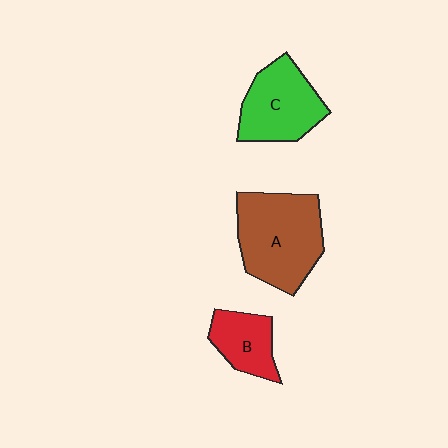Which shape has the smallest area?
Shape B (red).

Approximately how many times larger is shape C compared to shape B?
Approximately 1.5 times.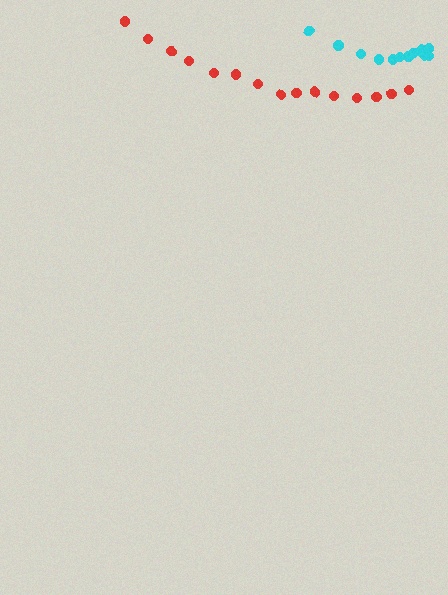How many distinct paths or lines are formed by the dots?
There are 2 distinct paths.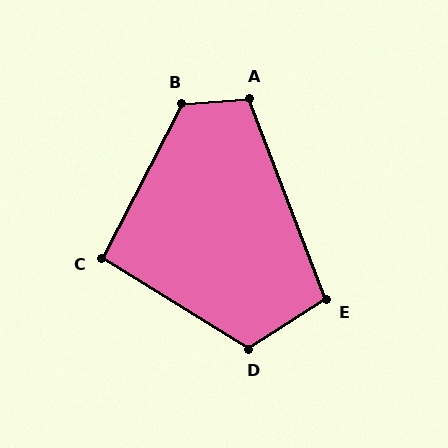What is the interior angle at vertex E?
Approximately 101 degrees (obtuse).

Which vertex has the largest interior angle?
B, at approximately 121 degrees.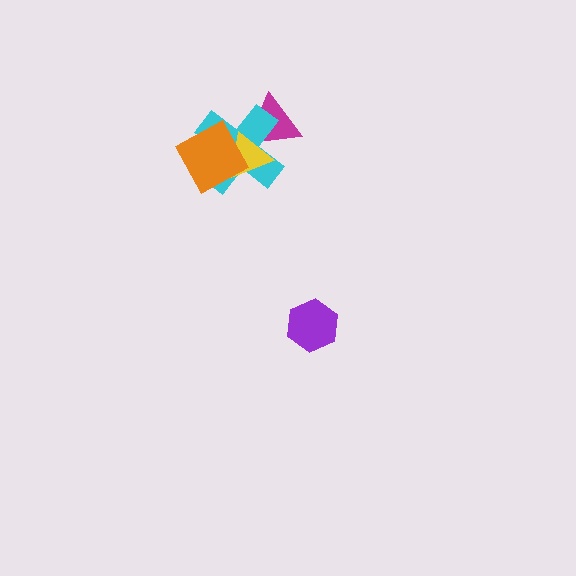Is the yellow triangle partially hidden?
Yes, it is partially covered by another shape.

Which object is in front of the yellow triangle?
The orange diamond is in front of the yellow triangle.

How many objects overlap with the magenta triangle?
2 objects overlap with the magenta triangle.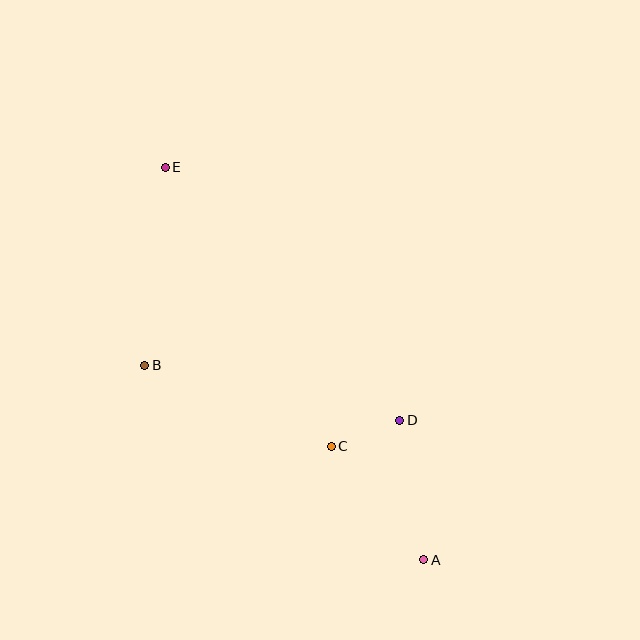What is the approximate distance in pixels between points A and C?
The distance between A and C is approximately 147 pixels.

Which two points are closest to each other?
Points C and D are closest to each other.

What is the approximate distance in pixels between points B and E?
The distance between B and E is approximately 199 pixels.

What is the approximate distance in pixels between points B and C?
The distance between B and C is approximately 203 pixels.